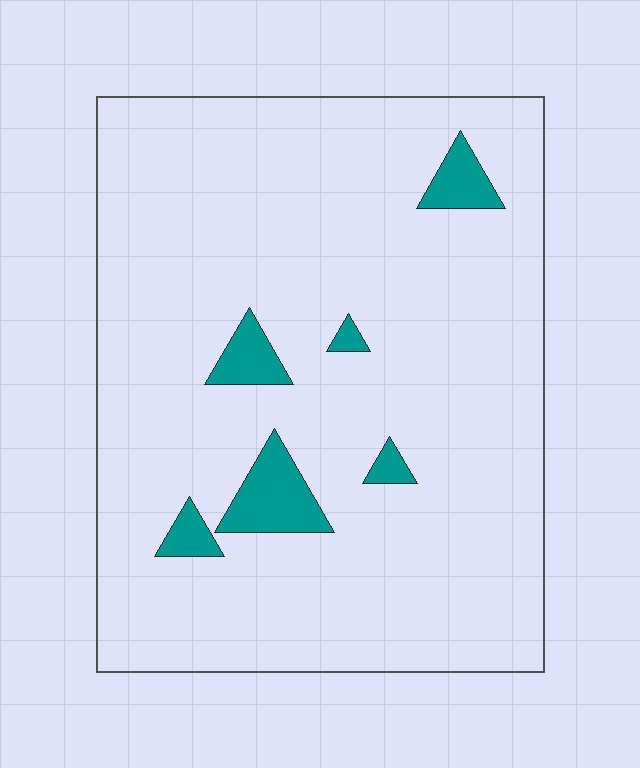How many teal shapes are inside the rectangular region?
6.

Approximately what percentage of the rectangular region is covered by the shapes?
Approximately 5%.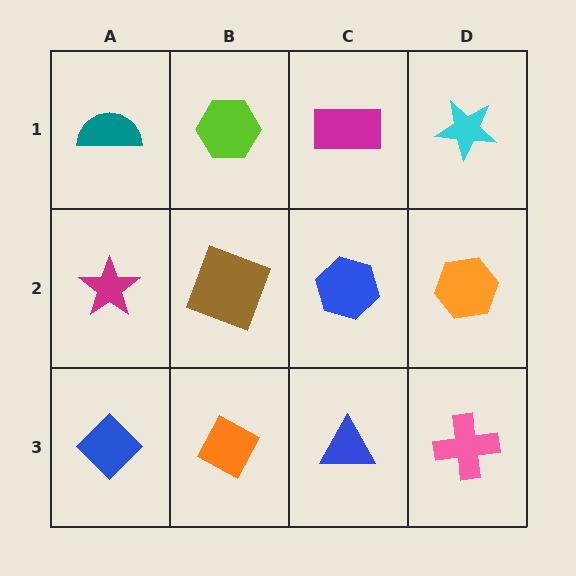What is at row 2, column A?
A magenta star.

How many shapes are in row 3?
4 shapes.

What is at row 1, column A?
A teal semicircle.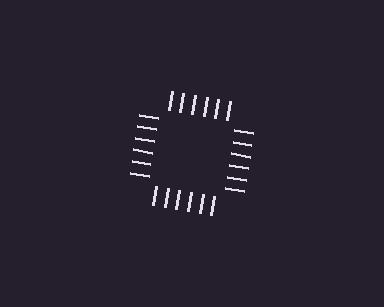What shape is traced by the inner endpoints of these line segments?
An illusory square — the line segments terminate on its edges but no continuous stroke is drawn.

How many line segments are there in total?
24 — 6 along each of the 4 edges.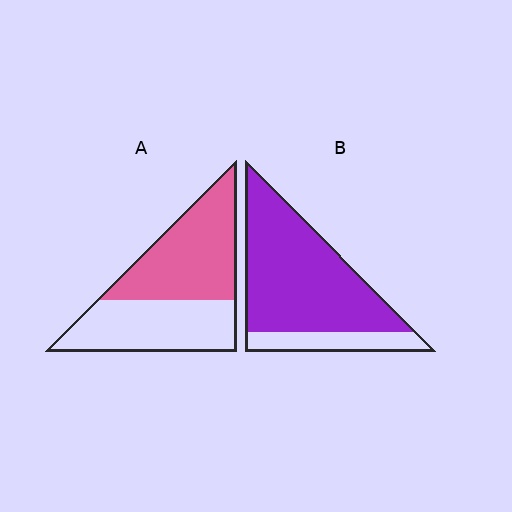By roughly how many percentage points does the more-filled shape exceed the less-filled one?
By roughly 25 percentage points (B over A).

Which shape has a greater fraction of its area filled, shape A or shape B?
Shape B.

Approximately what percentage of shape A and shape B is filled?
A is approximately 55% and B is approximately 80%.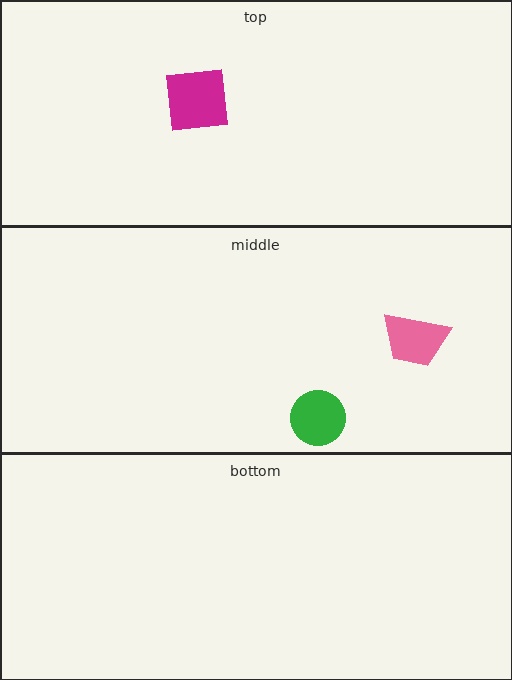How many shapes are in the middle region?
2.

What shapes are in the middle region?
The pink trapezoid, the green circle.